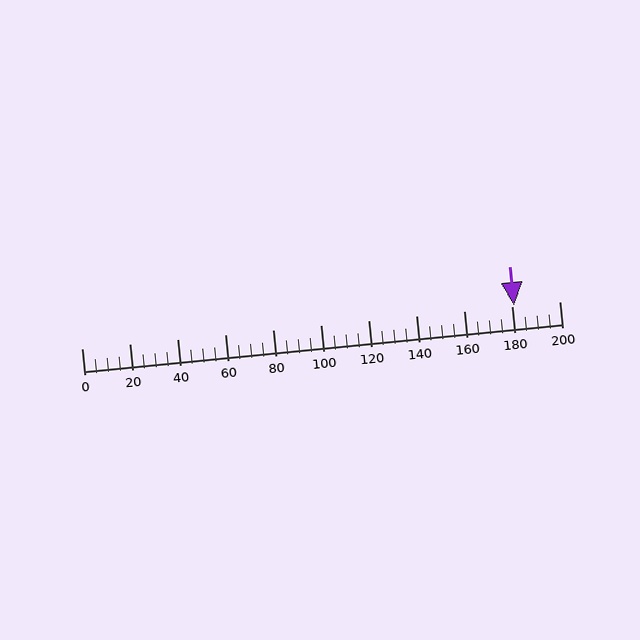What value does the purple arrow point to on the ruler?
The purple arrow points to approximately 181.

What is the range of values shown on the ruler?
The ruler shows values from 0 to 200.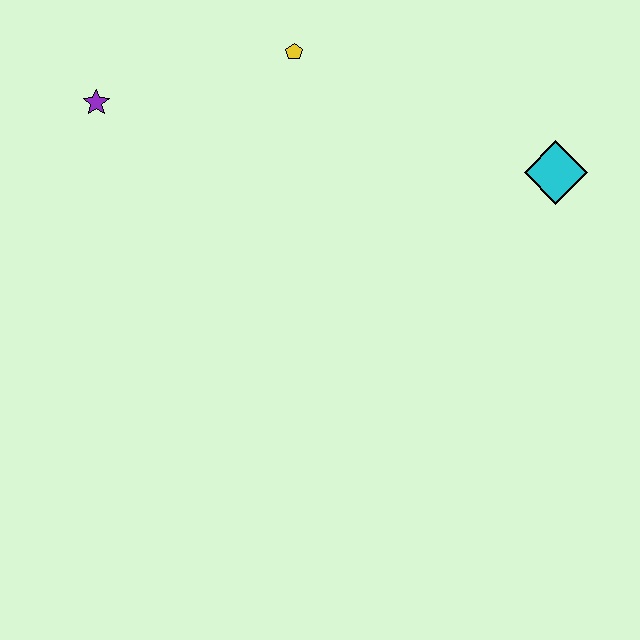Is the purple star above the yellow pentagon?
No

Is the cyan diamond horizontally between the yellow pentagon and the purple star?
No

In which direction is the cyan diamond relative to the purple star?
The cyan diamond is to the right of the purple star.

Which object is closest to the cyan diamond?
The yellow pentagon is closest to the cyan diamond.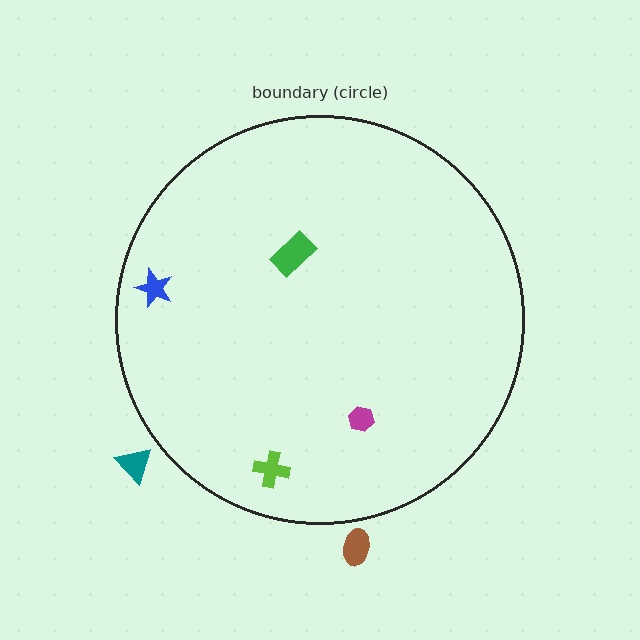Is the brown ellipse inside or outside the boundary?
Outside.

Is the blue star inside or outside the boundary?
Inside.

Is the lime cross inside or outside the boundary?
Inside.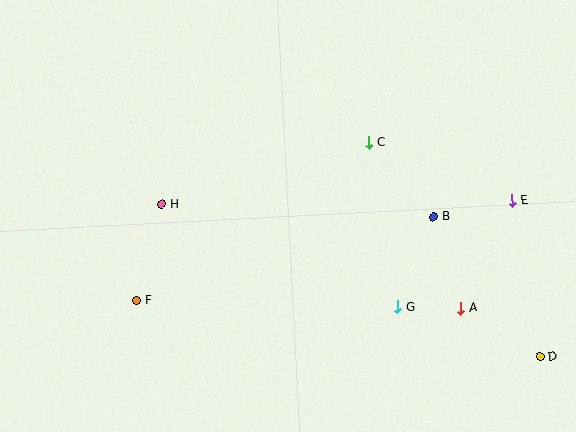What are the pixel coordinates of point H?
Point H is at (162, 204).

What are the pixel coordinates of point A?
Point A is at (461, 308).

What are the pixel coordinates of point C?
Point C is at (369, 142).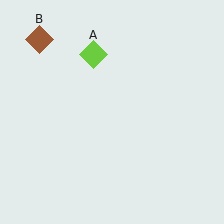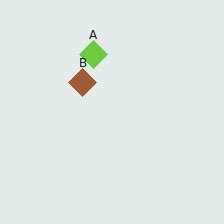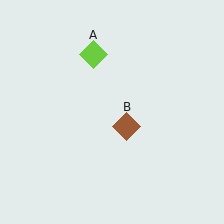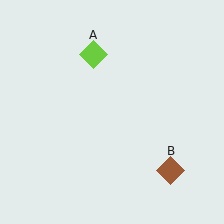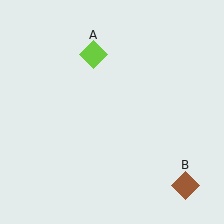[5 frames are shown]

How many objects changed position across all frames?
1 object changed position: brown diamond (object B).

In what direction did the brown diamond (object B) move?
The brown diamond (object B) moved down and to the right.